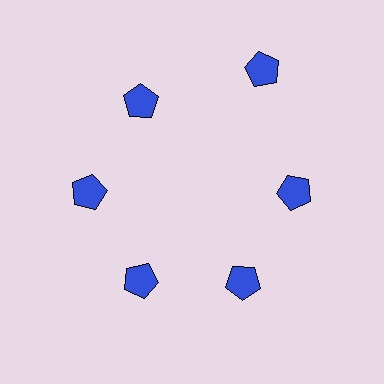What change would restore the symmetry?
The symmetry would be restored by moving it inward, back onto the ring so that all 6 pentagons sit at equal angles and equal distance from the center.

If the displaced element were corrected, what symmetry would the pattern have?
It would have 6-fold rotational symmetry — the pattern would map onto itself every 60 degrees.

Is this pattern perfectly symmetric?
No. The 6 blue pentagons are arranged in a ring, but one element near the 1 o'clock position is pushed outward from the center, breaking the 6-fold rotational symmetry.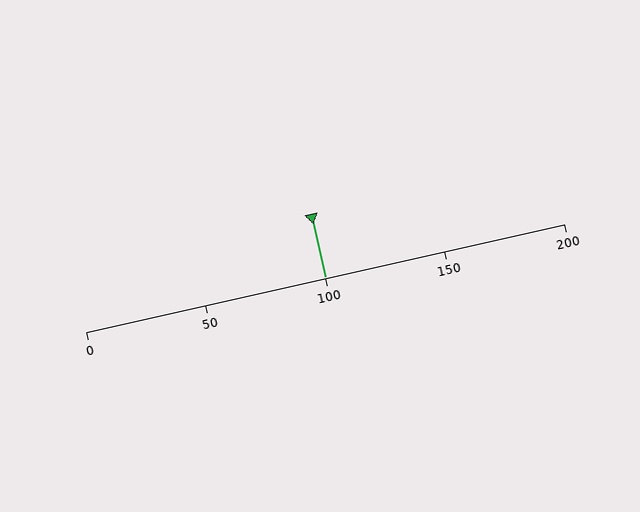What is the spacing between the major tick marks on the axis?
The major ticks are spaced 50 apart.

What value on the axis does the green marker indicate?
The marker indicates approximately 100.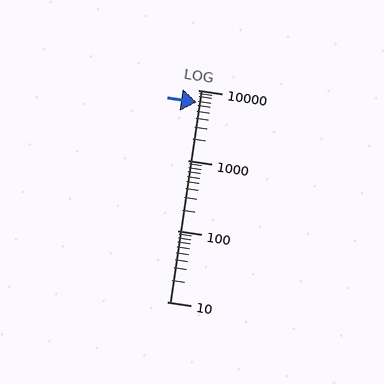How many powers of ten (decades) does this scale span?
The scale spans 3 decades, from 10 to 10000.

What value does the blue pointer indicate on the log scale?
The pointer indicates approximately 6600.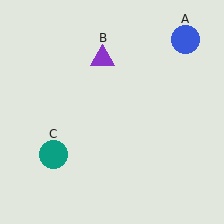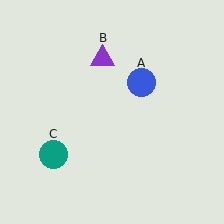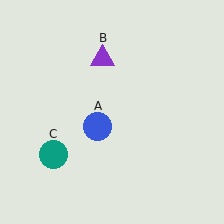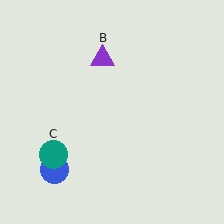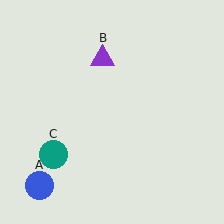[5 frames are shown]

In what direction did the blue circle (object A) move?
The blue circle (object A) moved down and to the left.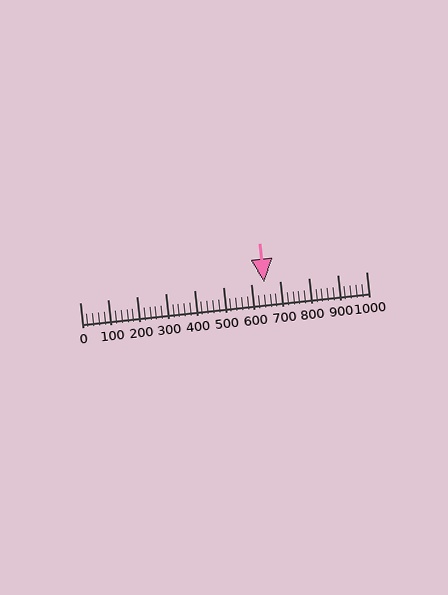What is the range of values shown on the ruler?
The ruler shows values from 0 to 1000.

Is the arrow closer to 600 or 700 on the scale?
The arrow is closer to 600.